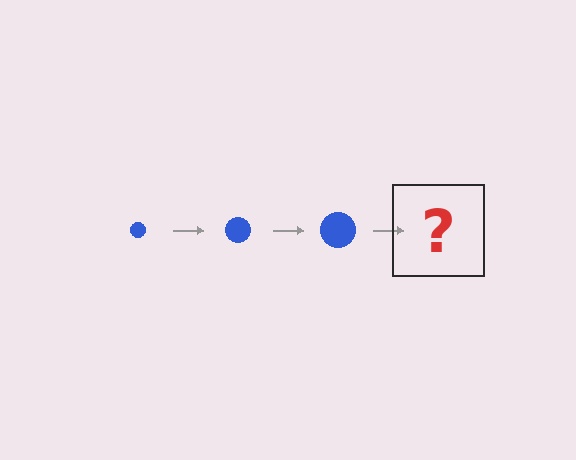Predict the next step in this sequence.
The next step is a blue circle, larger than the previous one.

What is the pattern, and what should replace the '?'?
The pattern is that the circle gets progressively larger each step. The '?' should be a blue circle, larger than the previous one.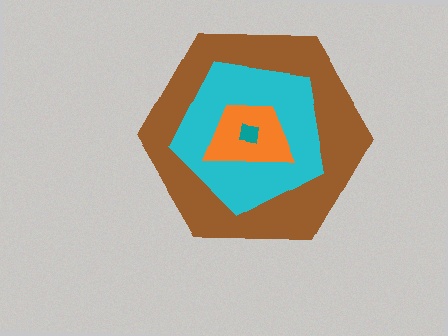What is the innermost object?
The teal square.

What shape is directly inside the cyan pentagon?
The orange trapezoid.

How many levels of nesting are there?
4.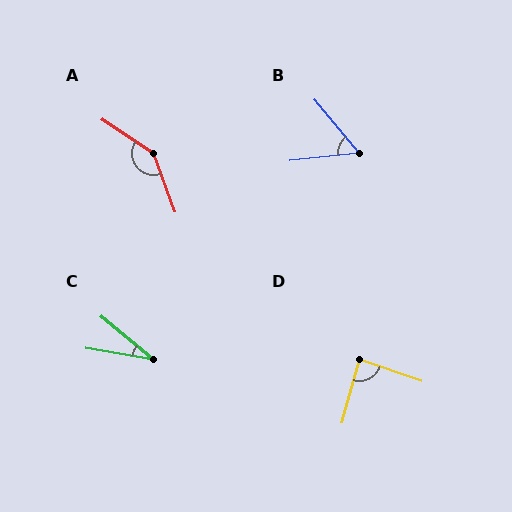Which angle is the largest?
A, at approximately 144 degrees.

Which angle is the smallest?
C, at approximately 30 degrees.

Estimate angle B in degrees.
Approximately 56 degrees.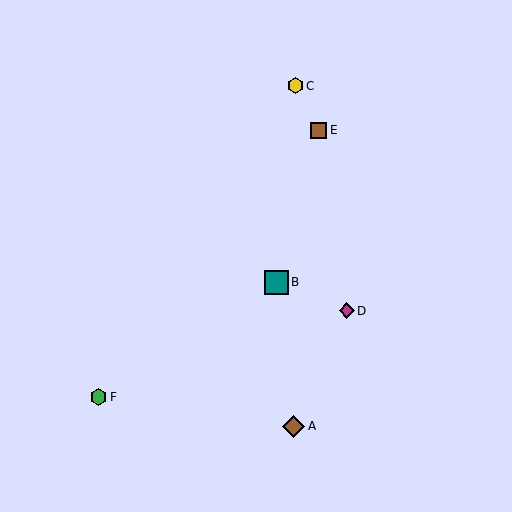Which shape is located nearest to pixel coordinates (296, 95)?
The yellow hexagon (labeled C) at (295, 86) is nearest to that location.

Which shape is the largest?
The teal square (labeled B) is the largest.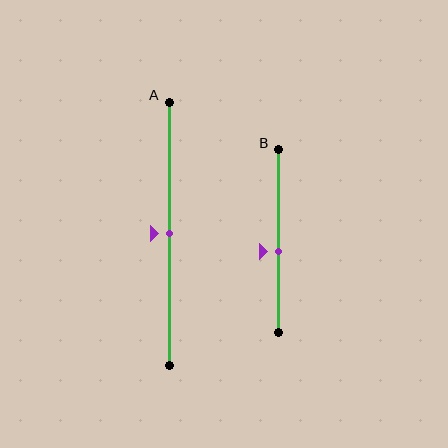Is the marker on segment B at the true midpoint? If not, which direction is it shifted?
No, the marker on segment B is shifted downward by about 6% of the segment length.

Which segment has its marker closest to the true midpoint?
Segment A has its marker closest to the true midpoint.